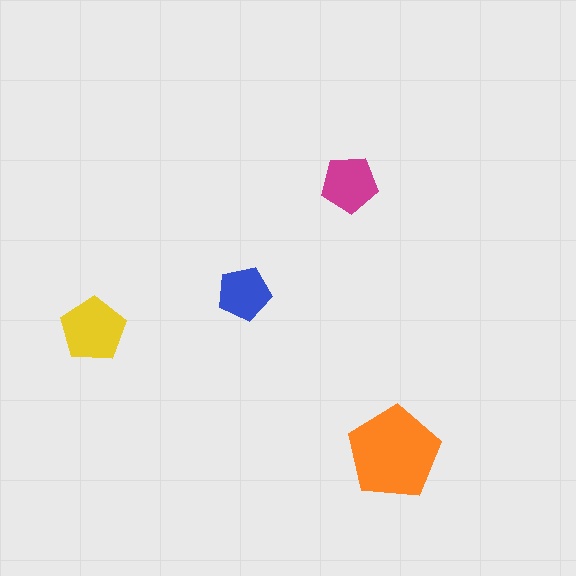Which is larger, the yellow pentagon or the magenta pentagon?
The yellow one.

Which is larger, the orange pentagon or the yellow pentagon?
The orange one.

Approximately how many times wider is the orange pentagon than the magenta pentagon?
About 1.5 times wider.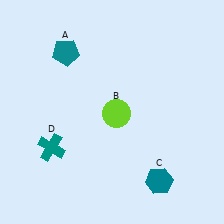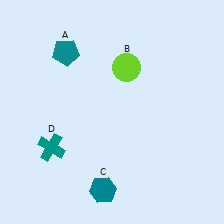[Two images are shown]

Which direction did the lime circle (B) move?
The lime circle (B) moved up.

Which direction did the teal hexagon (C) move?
The teal hexagon (C) moved left.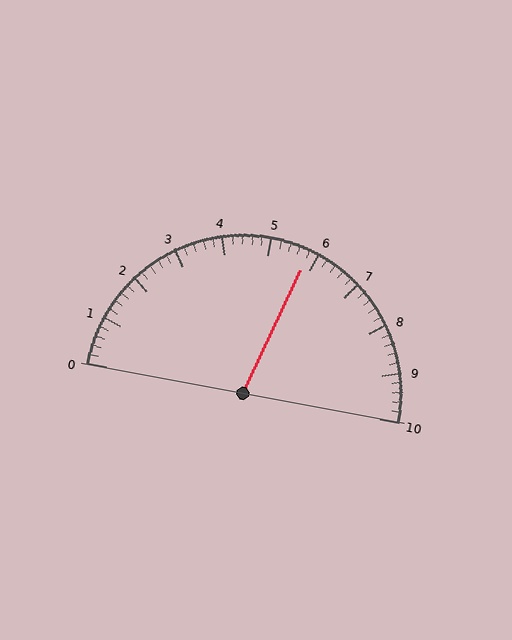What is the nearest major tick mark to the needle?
The nearest major tick mark is 6.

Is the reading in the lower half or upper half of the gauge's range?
The reading is in the upper half of the range (0 to 10).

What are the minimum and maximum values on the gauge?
The gauge ranges from 0 to 10.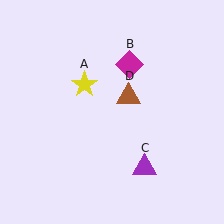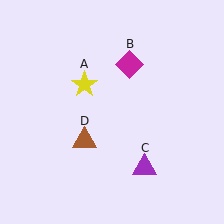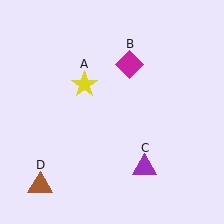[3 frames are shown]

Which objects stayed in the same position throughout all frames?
Yellow star (object A) and magenta diamond (object B) and purple triangle (object C) remained stationary.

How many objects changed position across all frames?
1 object changed position: brown triangle (object D).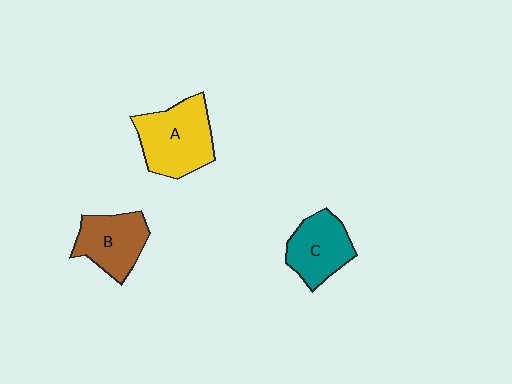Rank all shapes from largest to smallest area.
From largest to smallest: A (yellow), B (brown), C (teal).